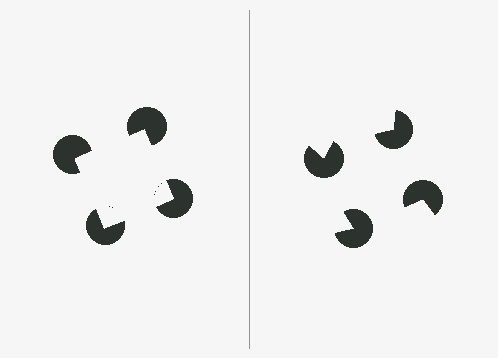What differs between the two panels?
The pac-man discs are positioned identically on both sides; only the wedge orientations differ. On the left they align to a square; on the right they are misaligned.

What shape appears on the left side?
An illusory square.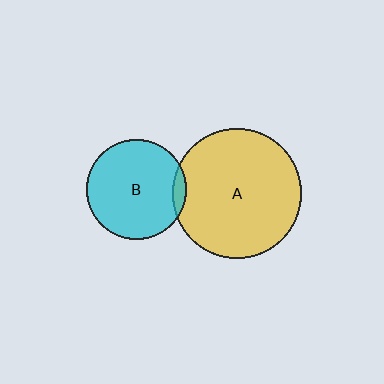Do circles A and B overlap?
Yes.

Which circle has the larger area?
Circle A (yellow).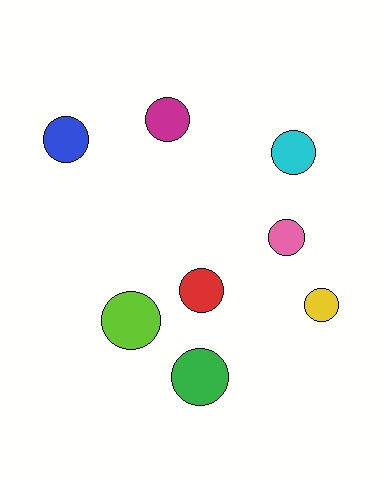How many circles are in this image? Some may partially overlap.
There are 8 circles.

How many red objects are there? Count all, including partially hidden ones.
There is 1 red object.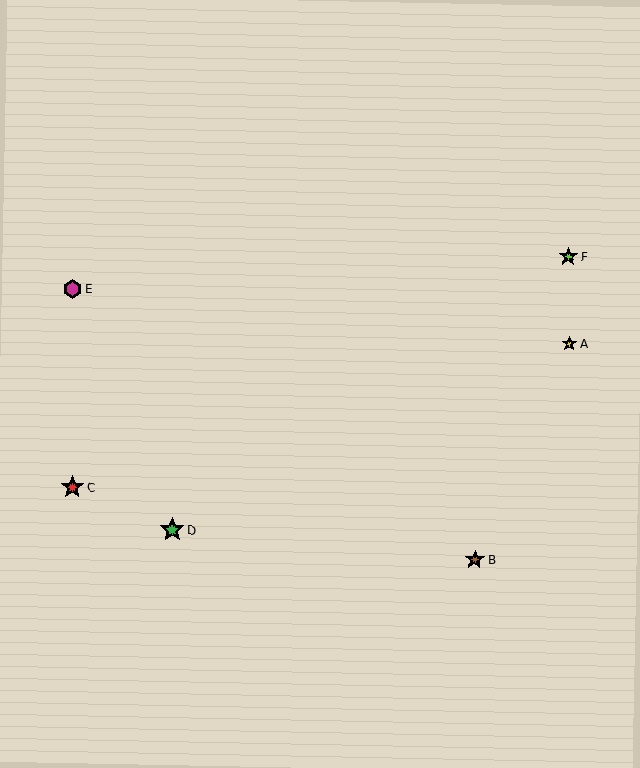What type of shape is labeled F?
Shape F is a lime star.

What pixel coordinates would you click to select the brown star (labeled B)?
Click at (475, 560) to select the brown star B.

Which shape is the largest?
The green star (labeled D) is the largest.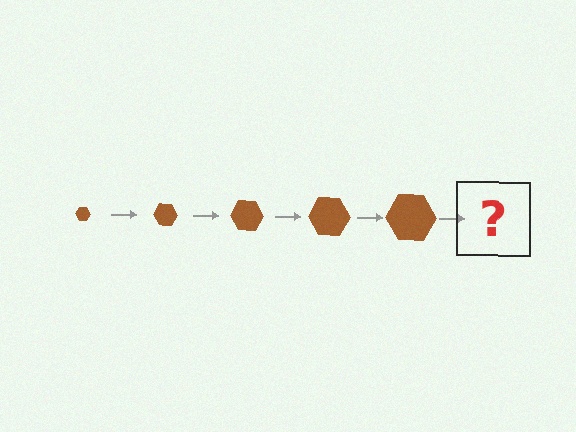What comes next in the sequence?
The next element should be a brown hexagon, larger than the previous one.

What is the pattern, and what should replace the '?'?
The pattern is that the hexagon gets progressively larger each step. The '?' should be a brown hexagon, larger than the previous one.